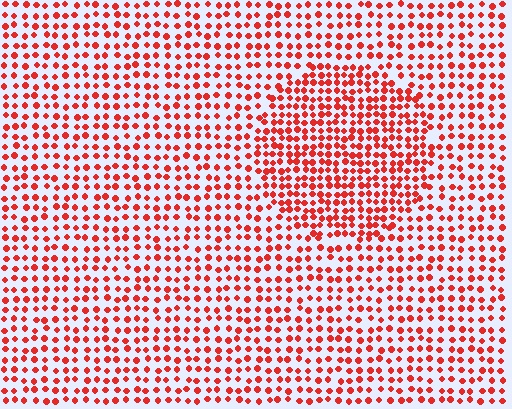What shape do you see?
I see a circle.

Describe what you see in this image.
The image contains small red elements arranged at two different densities. A circle-shaped region is visible where the elements are more densely packed than the surrounding area.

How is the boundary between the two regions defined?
The boundary is defined by a change in element density (approximately 1.6x ratio). All elements are the same color, size, and shape.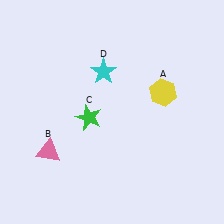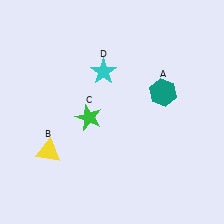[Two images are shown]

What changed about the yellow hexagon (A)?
In Image 1, A is yellow. In Image 2, it changed to teal.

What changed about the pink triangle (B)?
In Image 1, B is pink. In Image 2, it changed to yellow.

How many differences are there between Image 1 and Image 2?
There are 2 differences between the two images.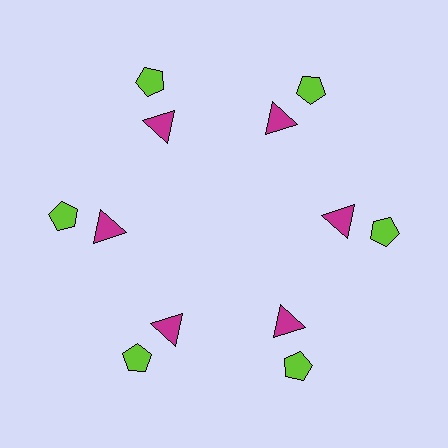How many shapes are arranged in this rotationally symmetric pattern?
There are 12 shapes, arranged in 6 groups of 2.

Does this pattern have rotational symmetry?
Yes, this pattern has 6-fold rotational symmetry. It looks the same after rotating 60 degrees around the center.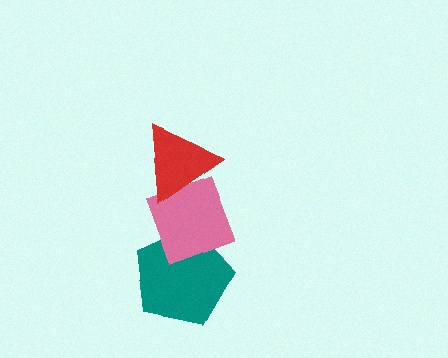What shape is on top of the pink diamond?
The red triangle is on top of the pink diamond.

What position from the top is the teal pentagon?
The teal pentagon is 3rd from the top.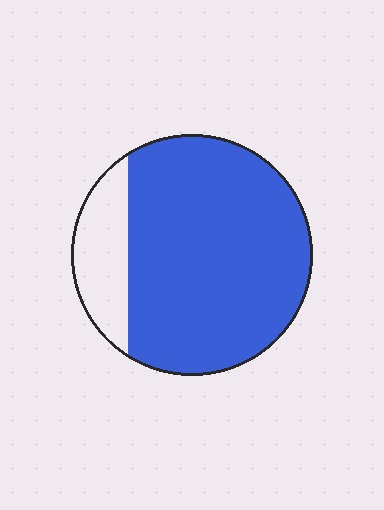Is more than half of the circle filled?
Yes.